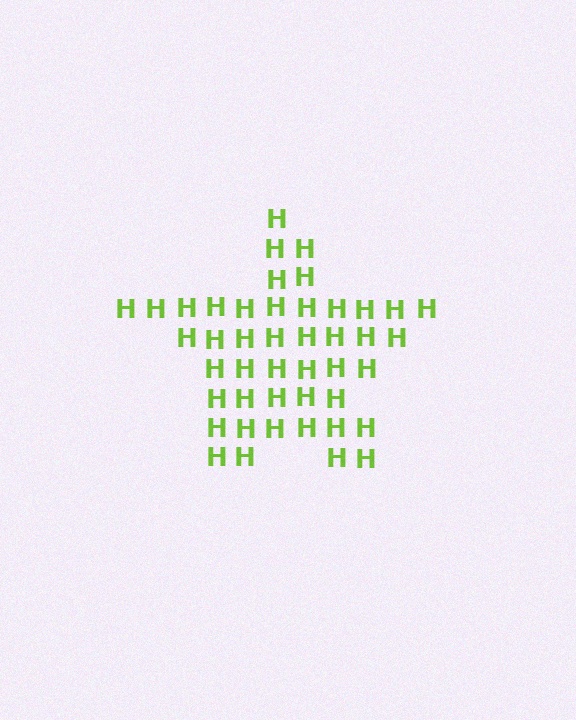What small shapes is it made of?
It is made of small letter H's.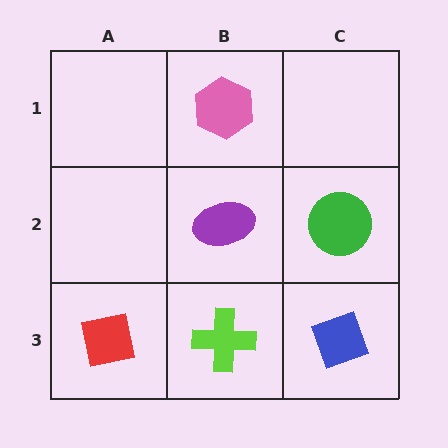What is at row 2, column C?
A green circle.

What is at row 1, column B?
A pink hexagon.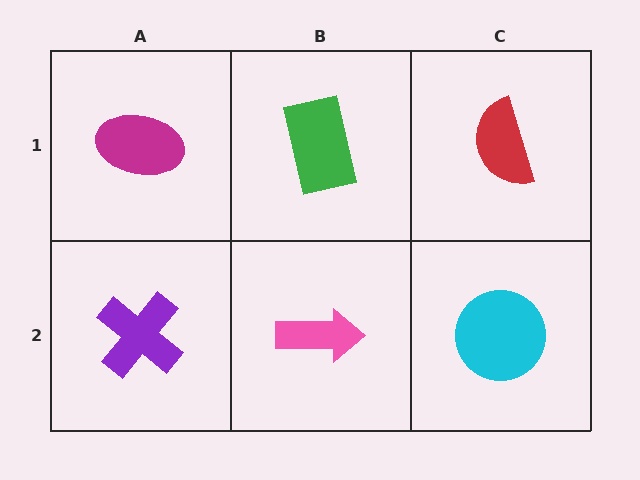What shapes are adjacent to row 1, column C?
A cyan circle (row 2, column C), a green rectangle (row 1, column B).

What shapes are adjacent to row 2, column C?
A red semicircle (row 1, column C), a pink arrow (row 2, column B).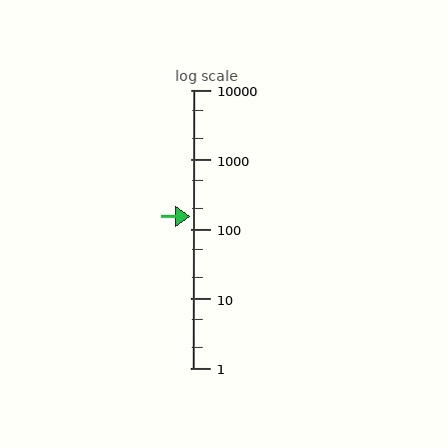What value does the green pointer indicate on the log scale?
The pointer indicates approximately 150.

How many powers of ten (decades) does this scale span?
The scale spans 4 decades, from 1 to 10000.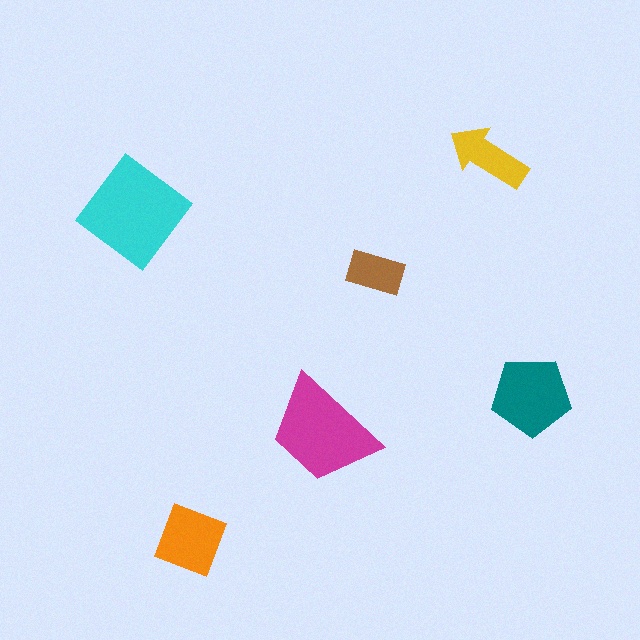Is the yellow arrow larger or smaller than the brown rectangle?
Larger.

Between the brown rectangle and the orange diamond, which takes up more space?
The orange diamond.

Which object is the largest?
The cyan diamond.